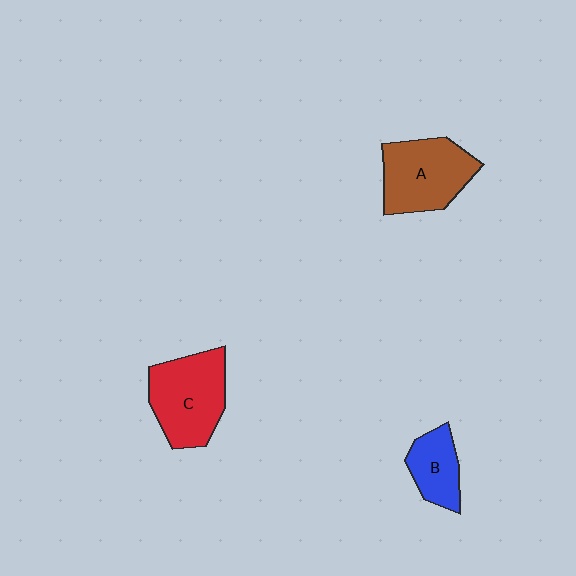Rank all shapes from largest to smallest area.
From largest to smallest: C (red), A (brown), B (blue).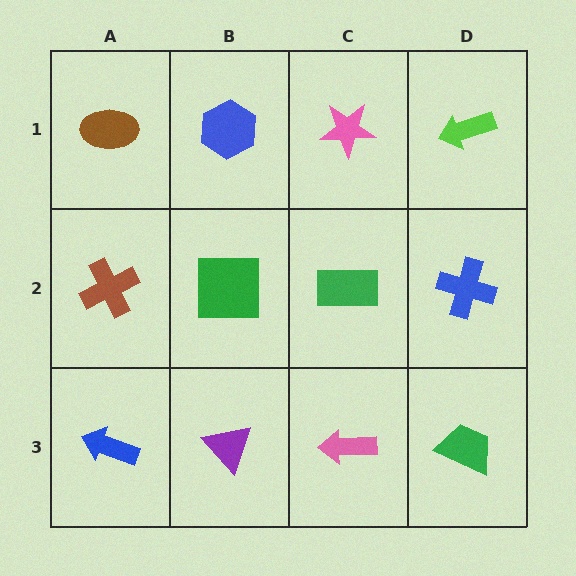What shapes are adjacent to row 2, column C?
A pink star (row 1, column C), a pink arrow (row 3, column C), a green square (row 2, column B), a blue cross (row 2, column D).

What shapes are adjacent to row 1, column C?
A green rectangle (row 2, column C), a blue hexagon (row 1, column B), a lime arrow (row 1, column D).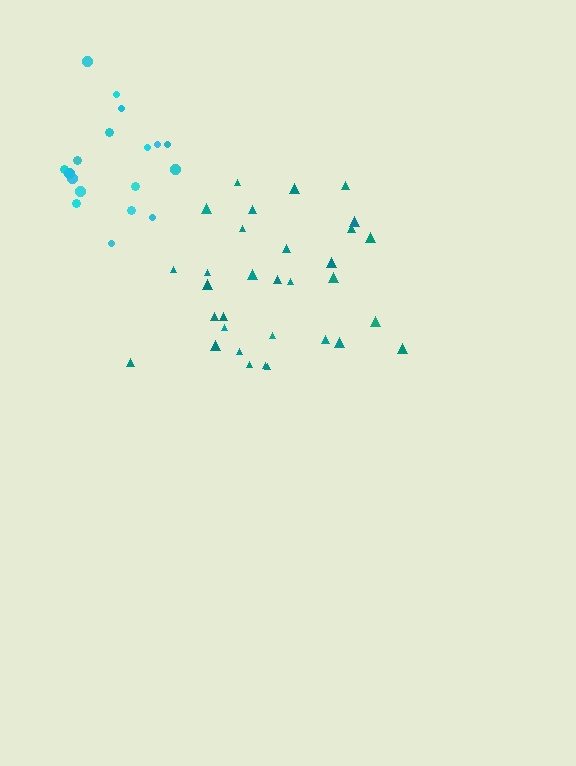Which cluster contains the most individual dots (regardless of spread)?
Teal (32).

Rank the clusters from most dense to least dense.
cyan, teal.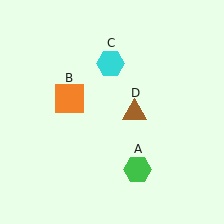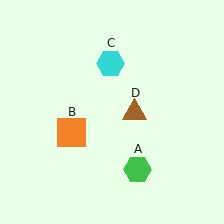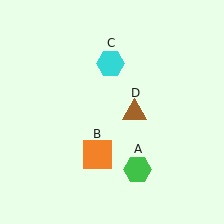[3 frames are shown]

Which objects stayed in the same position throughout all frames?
Green hexagon (object A) and cyan hexagon (object C) and brown triangle (object D) remained stationary.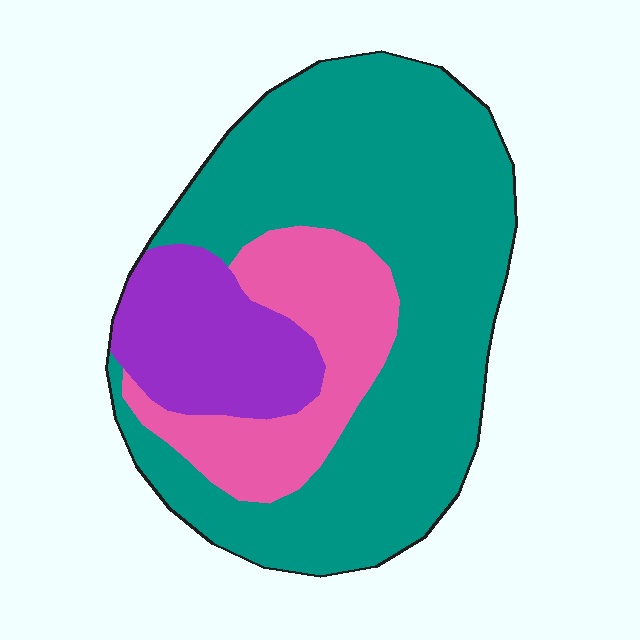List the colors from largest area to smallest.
From largest to smallest: teal, pink, purple.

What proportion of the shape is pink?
Pink covers roughly 20% of the shape.